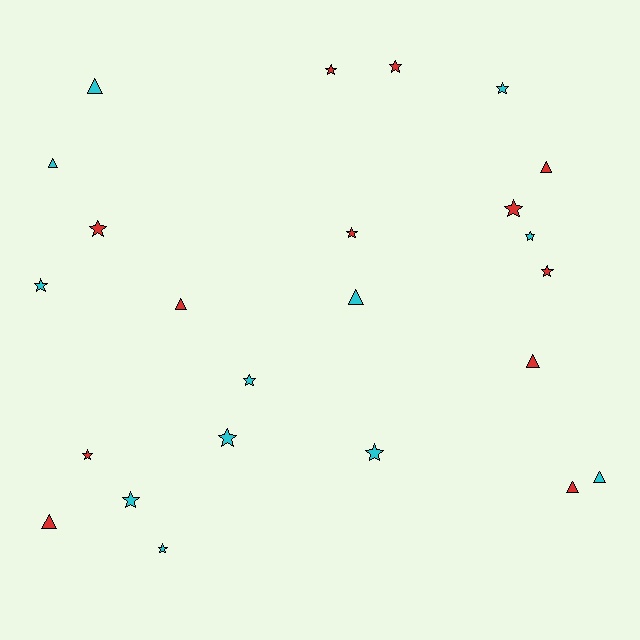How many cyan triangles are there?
There are 4 cyan triangles.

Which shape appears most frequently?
Star, with 15 objects.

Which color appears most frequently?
Red, with 12 objects.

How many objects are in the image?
There are 24 objects.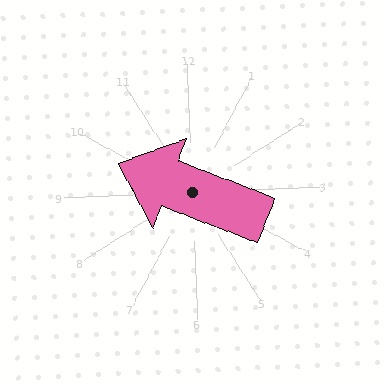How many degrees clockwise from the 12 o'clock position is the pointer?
Approximately 293 degrees.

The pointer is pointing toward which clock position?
Roughly 10 o'clock.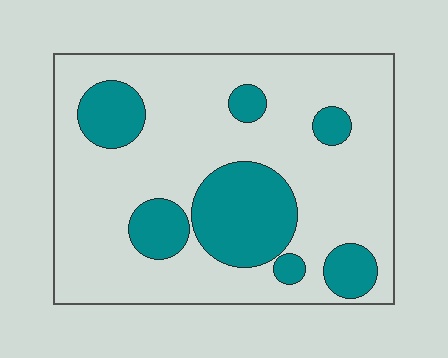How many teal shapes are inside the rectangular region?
7.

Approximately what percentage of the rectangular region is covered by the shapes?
Approximately 25%.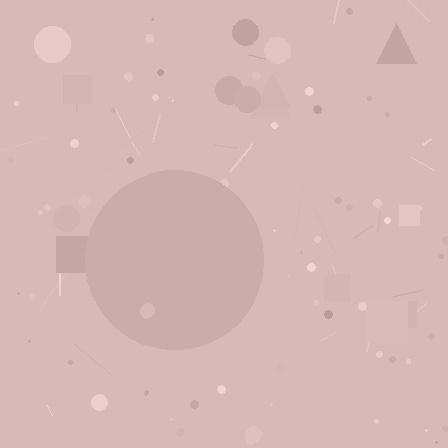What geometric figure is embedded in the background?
A circle is embedded in the background.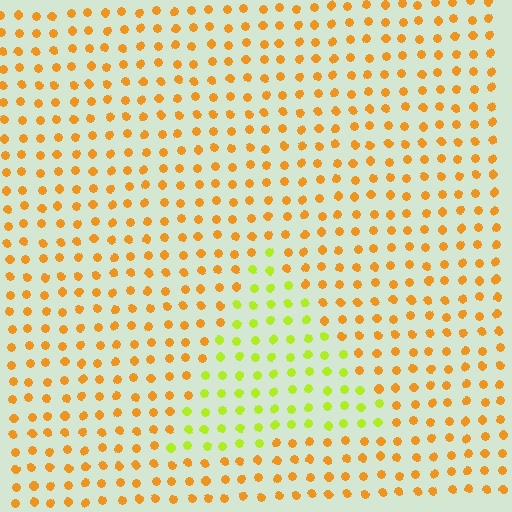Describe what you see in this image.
The image is filled with small orange elements in a uniform arrangement. A triangle-shaped region is visible where the elements are tinted to a slightly different hue, forming a subtle color boundary.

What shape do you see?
I see a triangle.